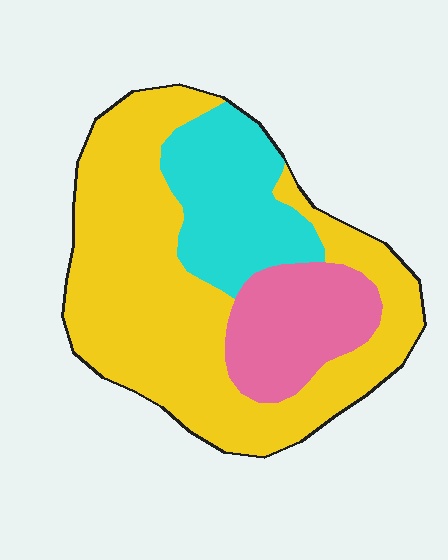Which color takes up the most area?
Yellow, at roughly 60%.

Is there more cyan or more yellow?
Yellow.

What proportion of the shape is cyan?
Cyan takes up between a sixth and a third of the shape.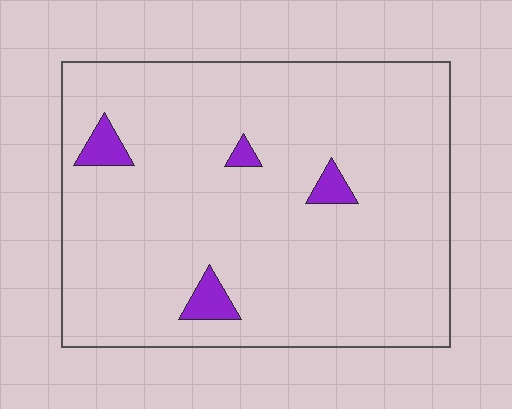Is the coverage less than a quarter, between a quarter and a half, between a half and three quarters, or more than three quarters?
Less than a quarter.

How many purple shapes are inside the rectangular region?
4.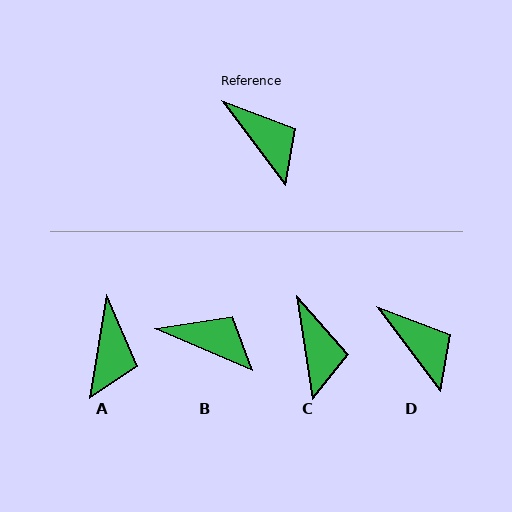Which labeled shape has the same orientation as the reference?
D.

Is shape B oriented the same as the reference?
No, it is off by about 30 degrees.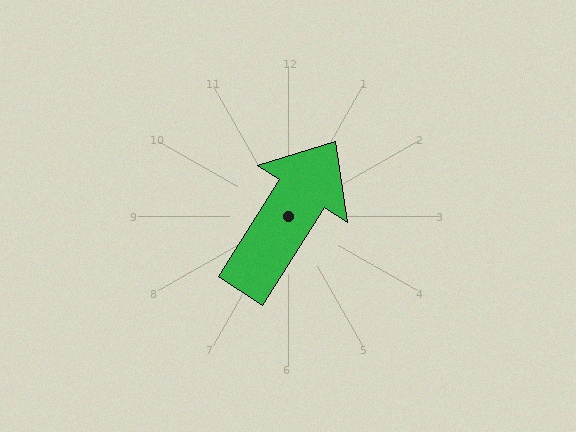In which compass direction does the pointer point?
Northeast.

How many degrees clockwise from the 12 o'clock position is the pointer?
Approximately 32 degrees.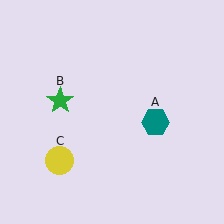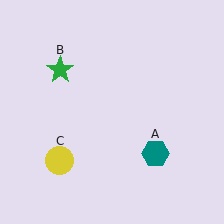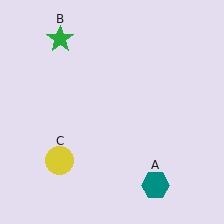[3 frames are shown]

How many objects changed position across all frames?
2 objects changed position: teal hexagon (object A), green star (object B).